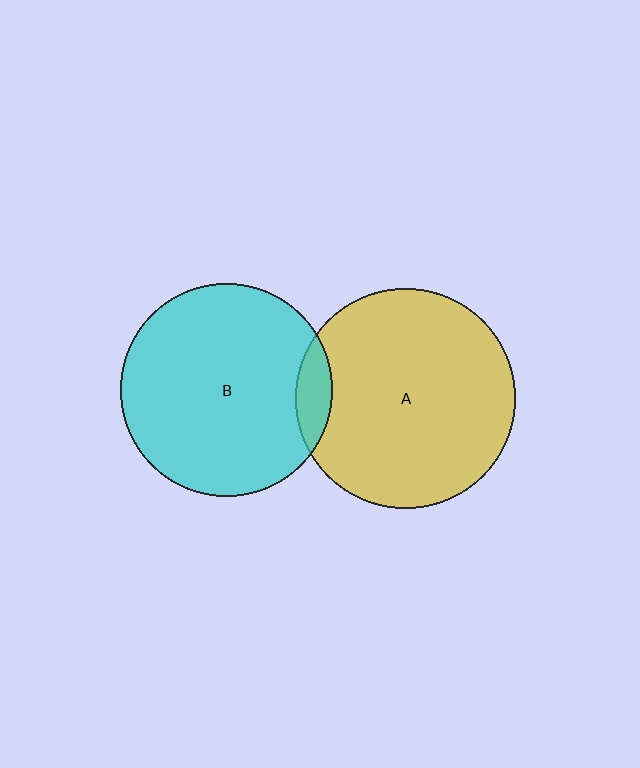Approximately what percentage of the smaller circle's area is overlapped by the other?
Approximately 10%.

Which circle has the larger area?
Circle A (yellow).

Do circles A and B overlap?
Yes.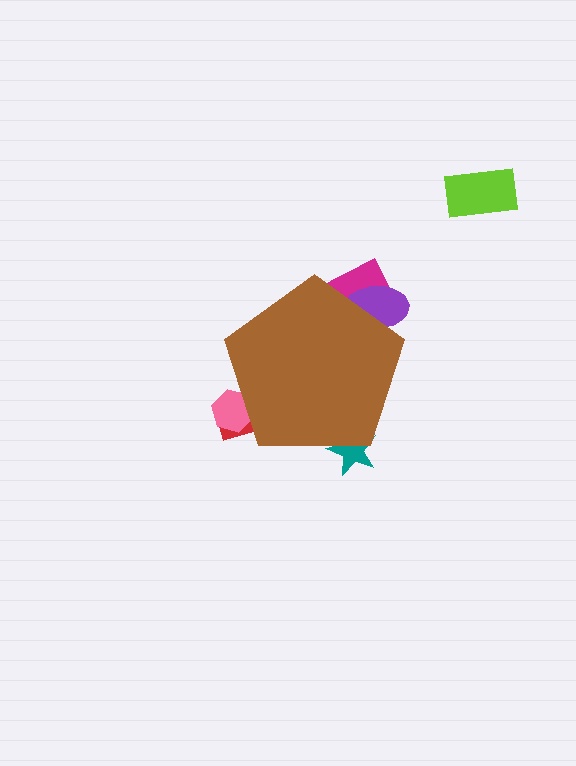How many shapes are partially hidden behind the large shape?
5 shapes are partially hidden.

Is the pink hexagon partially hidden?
Yes, the pink hexagon is partially hidden behind the brown pentagon.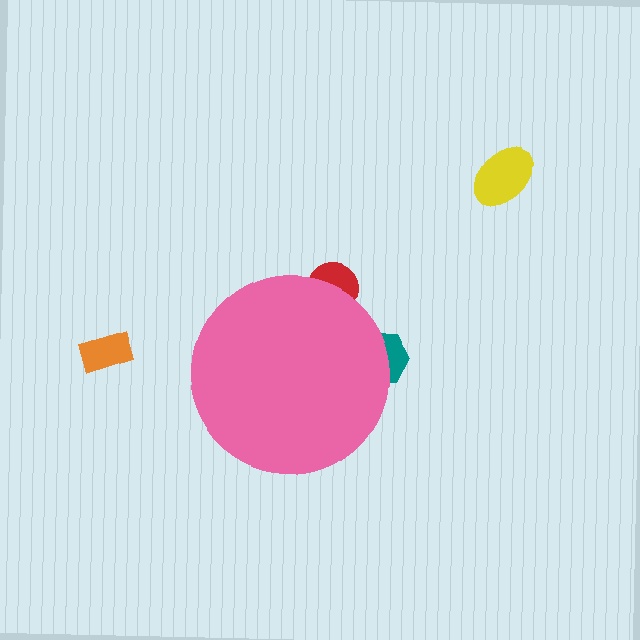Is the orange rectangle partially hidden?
No, the orange rectangle is fully visible.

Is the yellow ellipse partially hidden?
No, the yellow ellipse is fully visible.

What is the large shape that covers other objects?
A pink circle.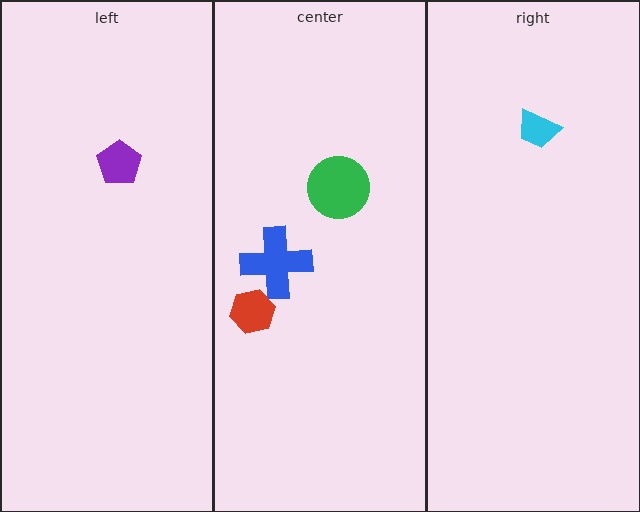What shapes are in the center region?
The green circle, the blue cross, the red hexagon.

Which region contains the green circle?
The center region.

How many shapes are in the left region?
1.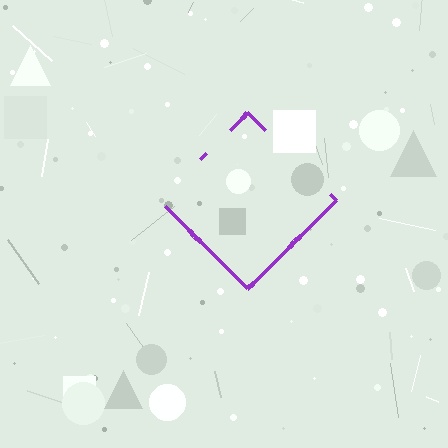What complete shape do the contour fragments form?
The contour fragments form a diamond.